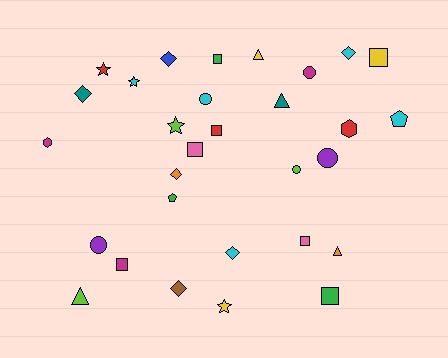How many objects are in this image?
There are 30 objects.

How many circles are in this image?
There are 5 circles.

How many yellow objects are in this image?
There are 3 yellow objects.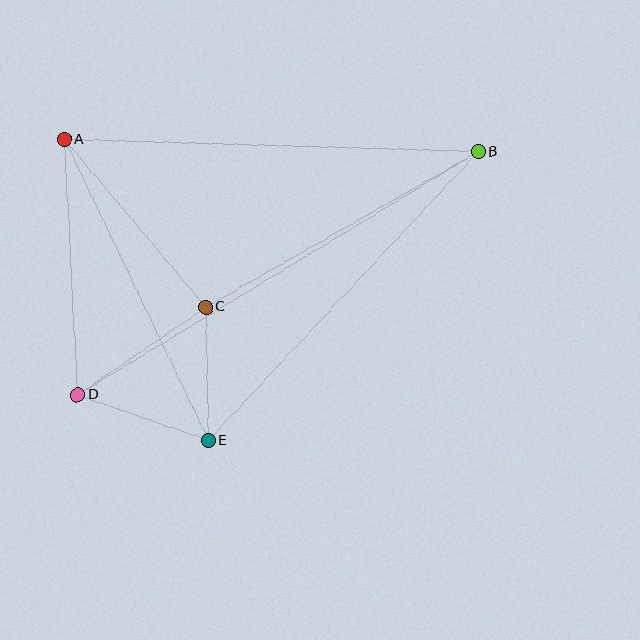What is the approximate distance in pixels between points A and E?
The distance between A and E is approximately 334 pixels.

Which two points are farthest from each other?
Points B and D are farthest from each other.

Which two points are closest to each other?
Points C and E are closest to each other.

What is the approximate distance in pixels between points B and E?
The distance between B and E is approximately 395 pixels.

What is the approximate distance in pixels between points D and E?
The distance between D and E is approximately 139 pixels.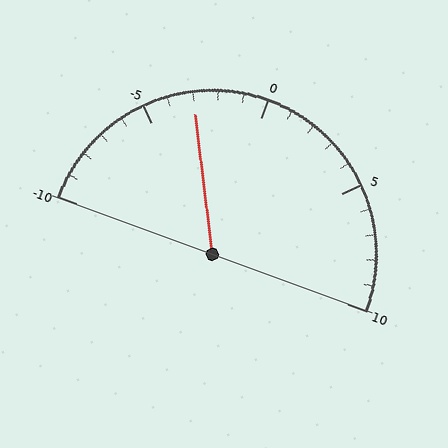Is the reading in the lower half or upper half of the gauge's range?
The reading is in the lower half of the range (-10 to 10).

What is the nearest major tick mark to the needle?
The nearest major tick mark is -5.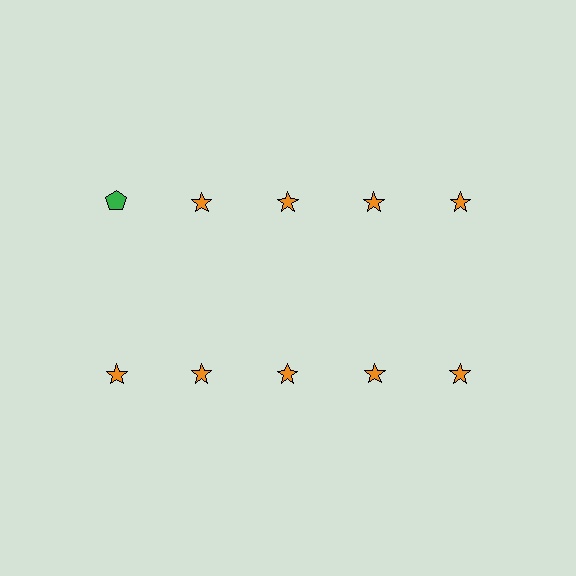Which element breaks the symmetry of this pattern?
The green pentagon in the top row, leftmost column breaks the symmetry. All other shapes are orange stars.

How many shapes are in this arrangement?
There are 10 shapes arranged in a grid pattern.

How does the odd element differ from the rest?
It differs in both color (green instead of orange) and shape (pentagon instead of star).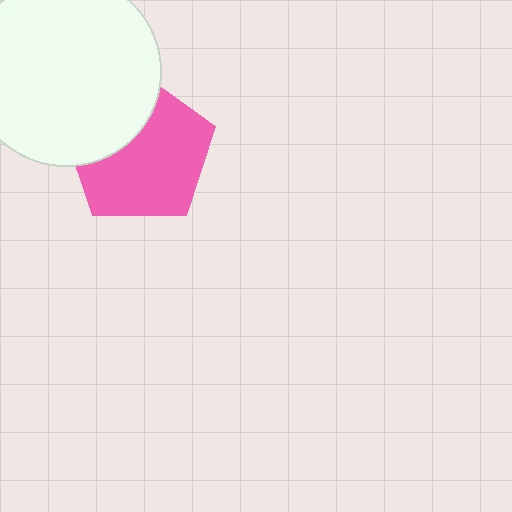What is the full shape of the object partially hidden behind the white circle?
The partially hidden object is a pink pentagon.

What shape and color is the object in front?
The object in front is a white circle.